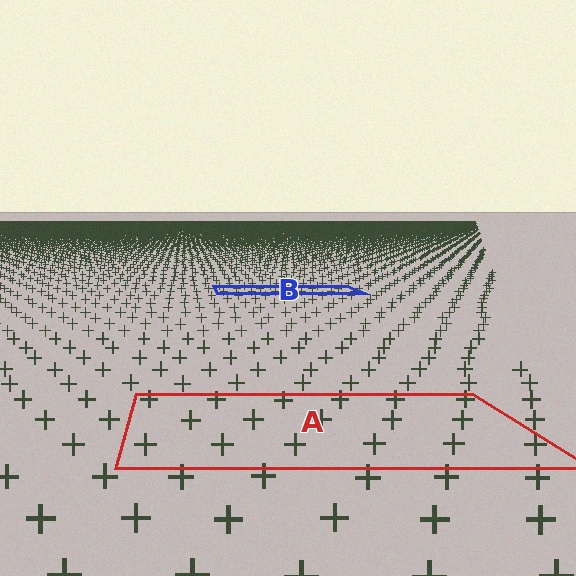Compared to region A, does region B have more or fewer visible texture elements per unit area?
Region B has more texture elements per unit area — they are packed more densely because it is farther away.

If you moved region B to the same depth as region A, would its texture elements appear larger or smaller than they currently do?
They would appear larger. At a closer depth, the same texture elements are projected at a bigger on-screen size.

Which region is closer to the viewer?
Region A is closer. The texture elements there are larger and more spread out.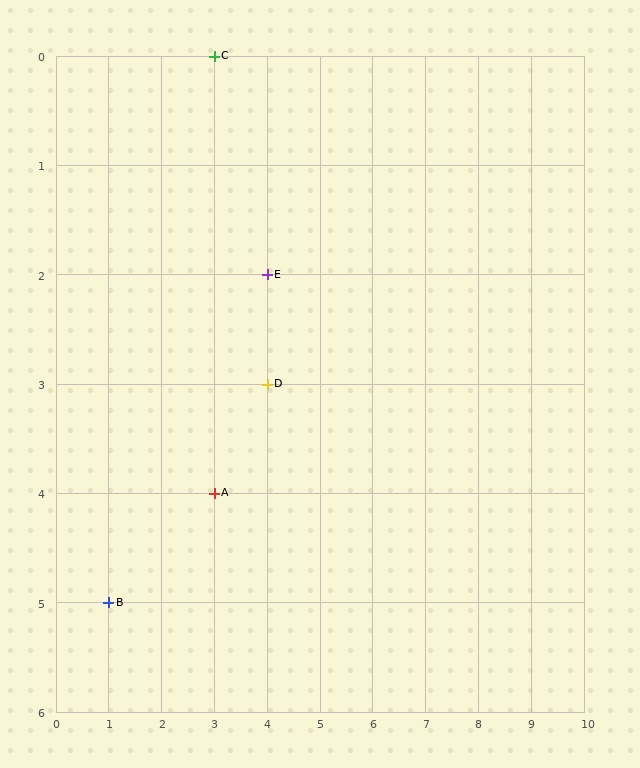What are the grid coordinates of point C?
Point C is at grid coordinates (3, 0).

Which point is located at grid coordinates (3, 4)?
Point A is at (3, 4).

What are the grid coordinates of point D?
Point D is at grid coordinates (4, 3).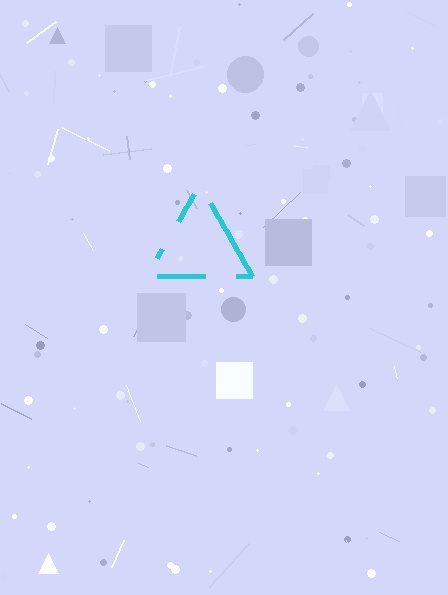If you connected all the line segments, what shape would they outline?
They would outline a triangle.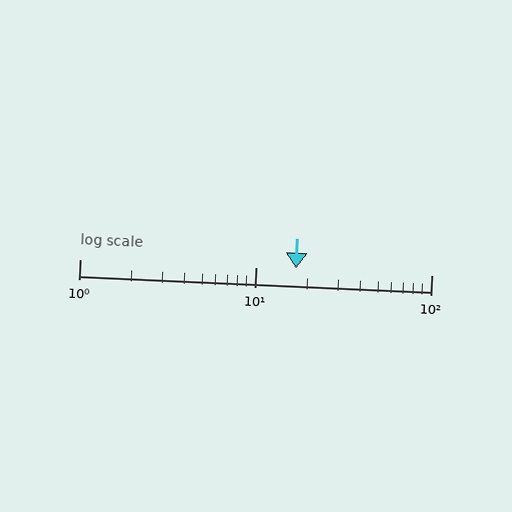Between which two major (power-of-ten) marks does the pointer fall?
The pointer is between 10 and 100.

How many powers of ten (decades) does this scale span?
The scale spans 2 decades, from 1 to 100.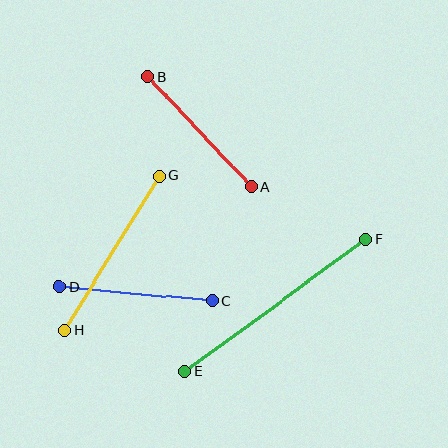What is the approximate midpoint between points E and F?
The midpoint is at approximately (276, 305) pixels.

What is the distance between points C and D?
The distance is approximately 153 pixels.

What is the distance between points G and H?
The distance is approximately 181 pixels.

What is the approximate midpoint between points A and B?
The midpoint is at approximately (199, 131) pixels.